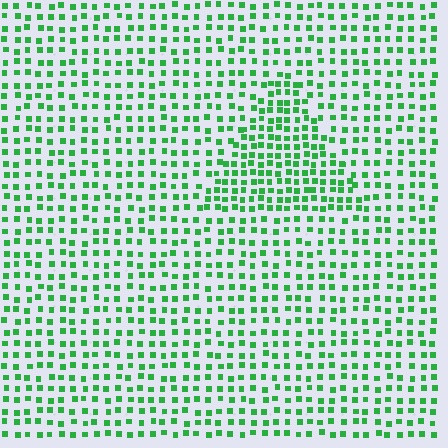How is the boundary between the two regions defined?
The boundary is defined by a change in element density (approximately 1.6x ratio). All elements are the same color, size, and shape.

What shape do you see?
I see a triangle.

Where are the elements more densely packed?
The elements are more densely packed inside the triangle boundary.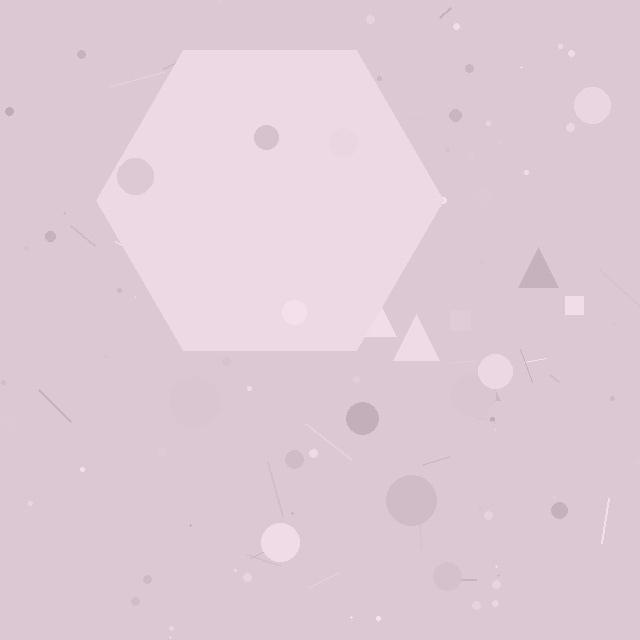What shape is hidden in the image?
A hexagon is hidden in the image.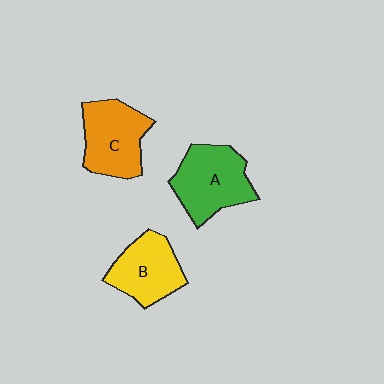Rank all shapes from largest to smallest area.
From largest to smallest: A (green), C (orange), B (yellow).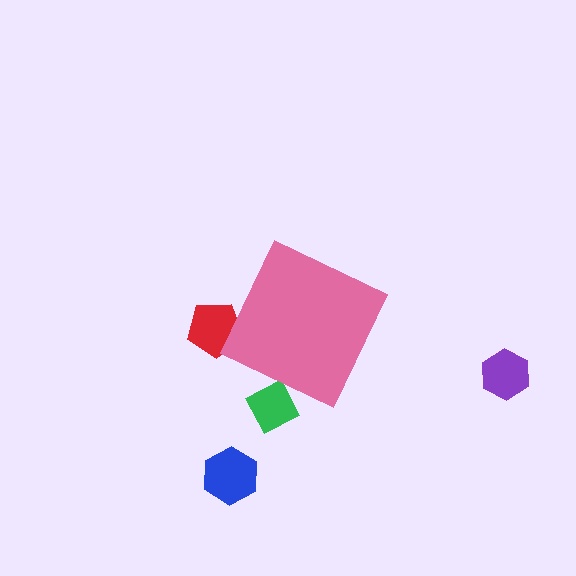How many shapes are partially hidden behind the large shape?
2 shapes are partially hidden.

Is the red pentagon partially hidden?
Yes, the red pentagon is partially hidden behind the pink diamond.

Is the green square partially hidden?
Yes, the green square is partially hidden behind the pink diamond.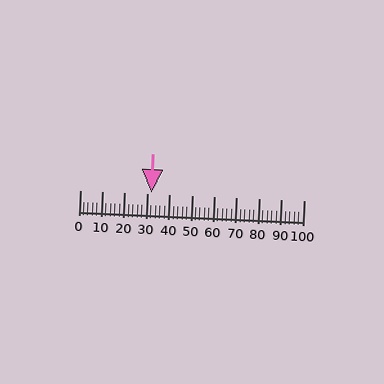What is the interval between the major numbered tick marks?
The major tick marks are spaced 10 units apart.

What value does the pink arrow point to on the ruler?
The pink arrow points to approximately 32.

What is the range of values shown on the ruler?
The ruler shows values from 0 to 100.